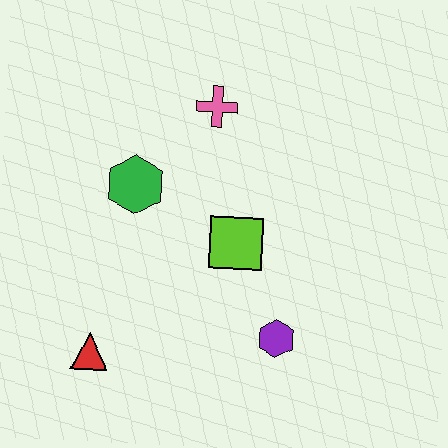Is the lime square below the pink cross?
Yes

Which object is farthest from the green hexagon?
The purple hexagon is farthest from the green hexagon.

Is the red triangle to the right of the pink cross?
No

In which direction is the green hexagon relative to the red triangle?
The green hexagon is above the red triangle.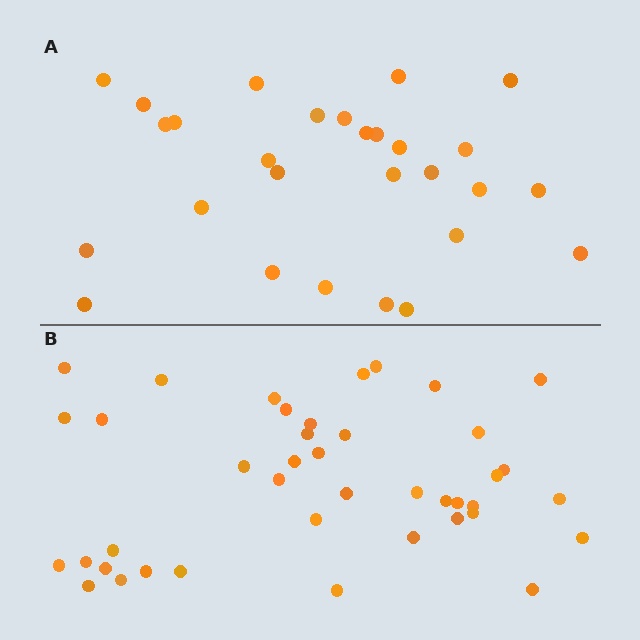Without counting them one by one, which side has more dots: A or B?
Region B (the bottom region) has more dots.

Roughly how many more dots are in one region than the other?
Region B has approximately 15 more dots than region A.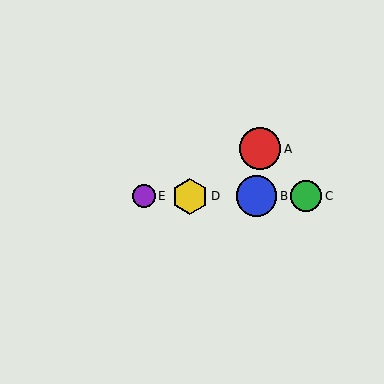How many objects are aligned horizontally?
4 objects (B, C, D, E) are aligned horizontally.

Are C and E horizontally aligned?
Yes, both are at y≈196.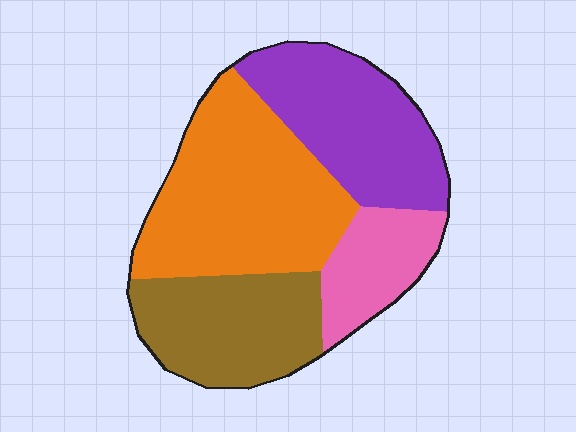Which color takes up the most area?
Orange, at roughly 35%.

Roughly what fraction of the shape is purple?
Purple covers 26% of the shape.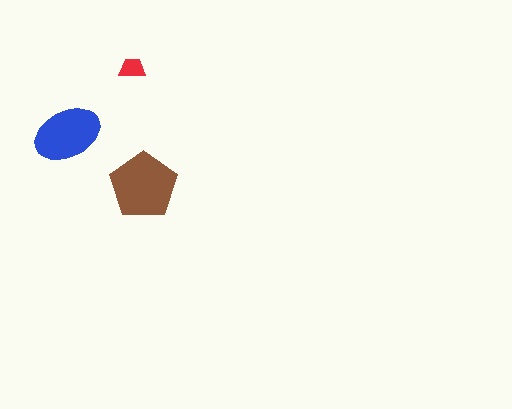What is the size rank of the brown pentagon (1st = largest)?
1st.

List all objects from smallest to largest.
The red trapezoid, the blue ellipse, the brown pentagon.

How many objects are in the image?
There are 3 objects in the image.